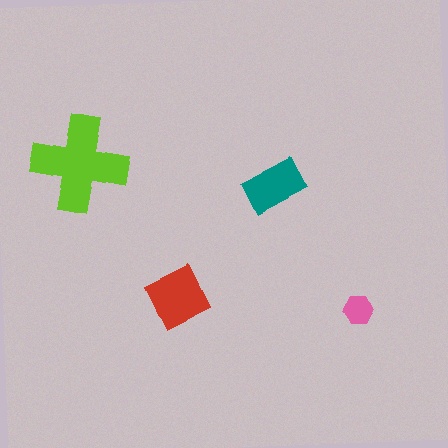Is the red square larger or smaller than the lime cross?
Smaller.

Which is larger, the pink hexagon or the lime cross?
The lime cross.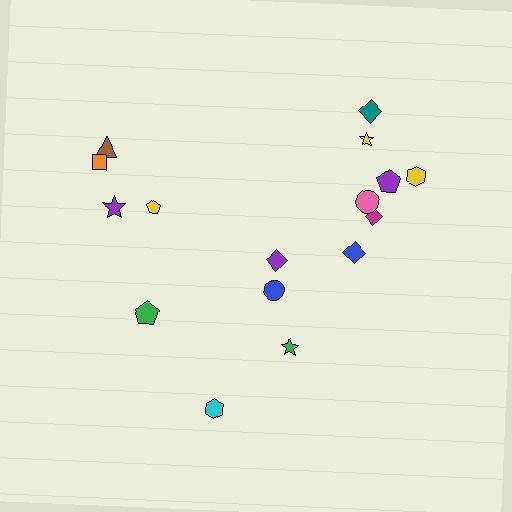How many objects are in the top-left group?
There are 4 objects.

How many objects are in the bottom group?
There are 4 objects.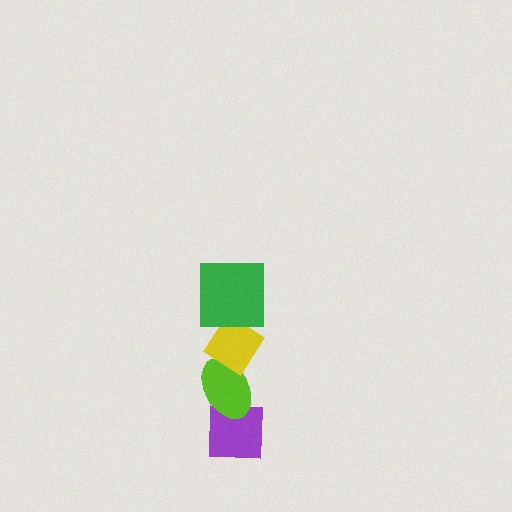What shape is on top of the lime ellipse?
The yellow diamond is on top of the lime ellipse.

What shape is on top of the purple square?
The lime ellipse is on top of the purple square.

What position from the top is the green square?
The green square is 1st from the top.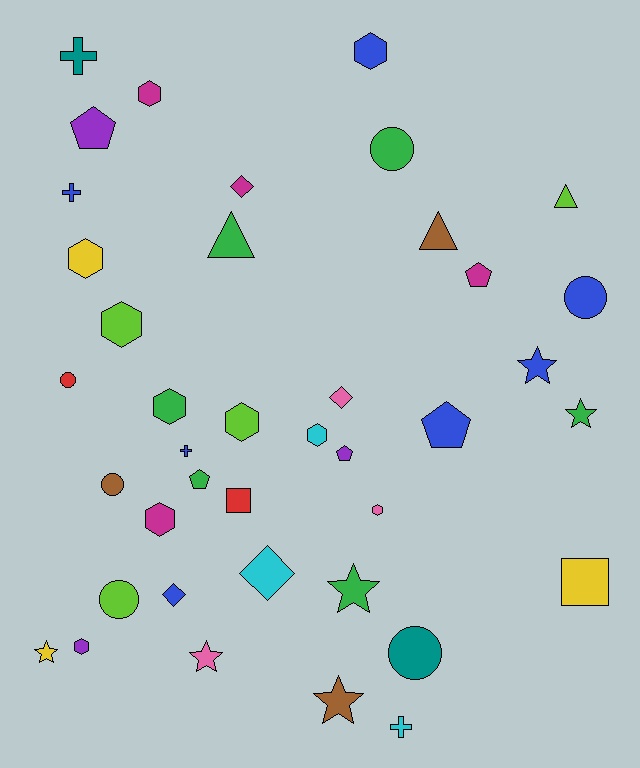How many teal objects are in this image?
There are 2 teal objects.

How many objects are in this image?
There are 40 objects.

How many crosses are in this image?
There are 4 crosses.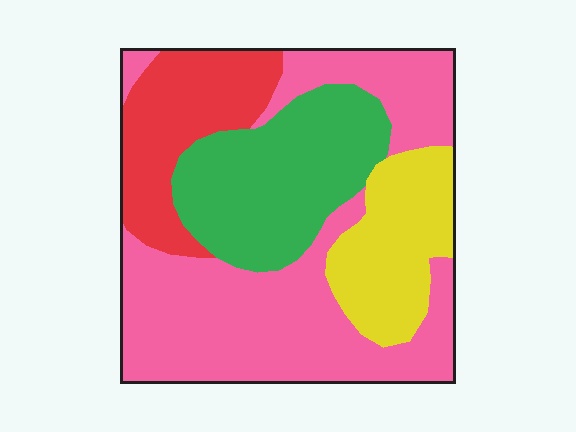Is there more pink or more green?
Pink.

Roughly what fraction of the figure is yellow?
Yellow takes up about one sixth (1/6) of the figure.